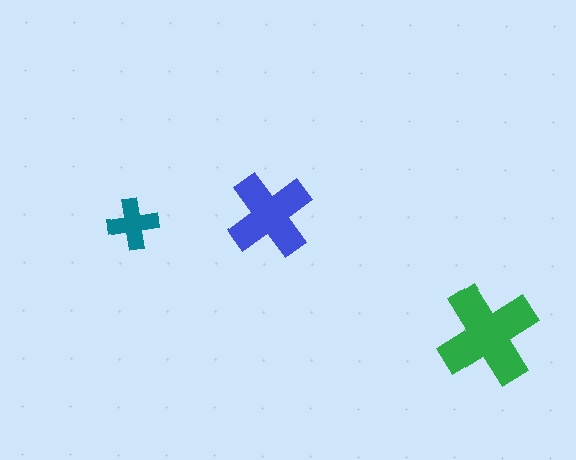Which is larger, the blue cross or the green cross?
The green one.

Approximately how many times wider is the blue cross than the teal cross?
About 1.5 times wider.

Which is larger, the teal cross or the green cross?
The green one.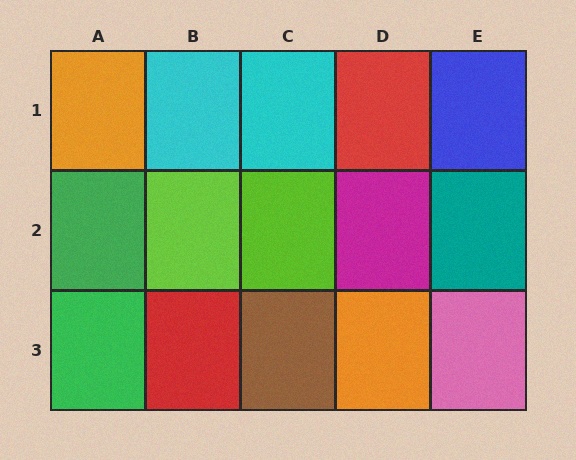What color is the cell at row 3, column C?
Brown.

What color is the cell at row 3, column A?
Green.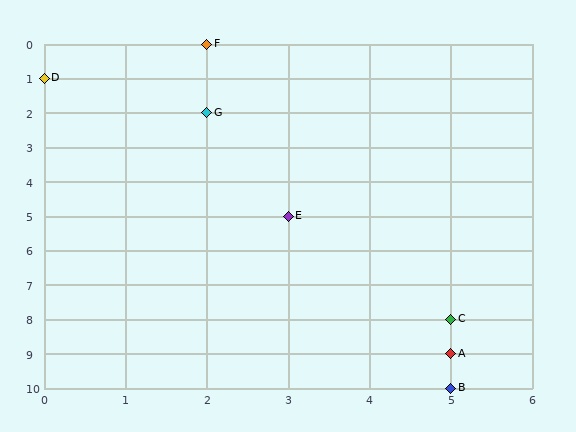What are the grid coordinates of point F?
Point F is at grid coordinates (2, 0).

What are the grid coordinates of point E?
Point E is at grid coordinates (3, 5).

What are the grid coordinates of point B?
Point B is at grid coordinates (5, 10).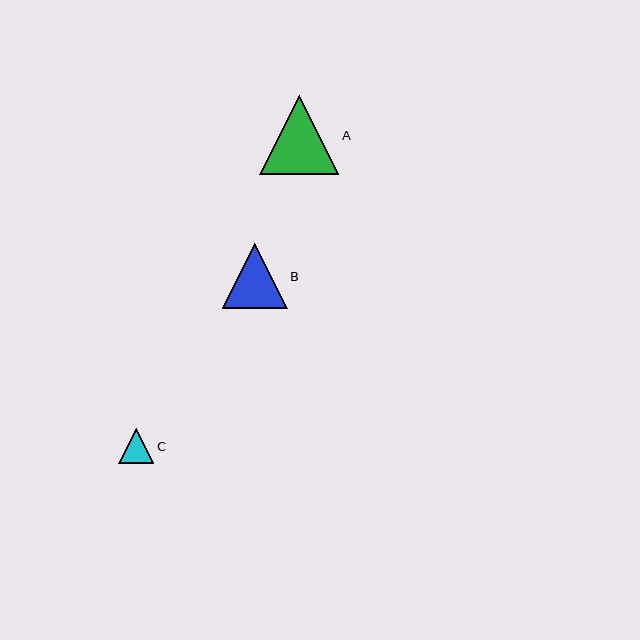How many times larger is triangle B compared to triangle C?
Triangle B is approximately 1.9 times the size of triangle C.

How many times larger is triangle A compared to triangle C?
Triangle A is approximately 2.3 times the size of triangle C.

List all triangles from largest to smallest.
From largest to smallest: A, B, C.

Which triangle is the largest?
Triangle A is the largest with a size of approximately 79 pixels.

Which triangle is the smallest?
Triangle C is the smallest with a size of approximately 35 pixels.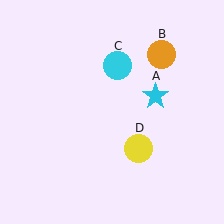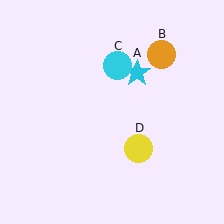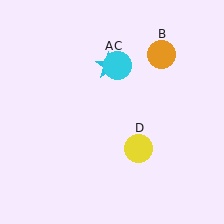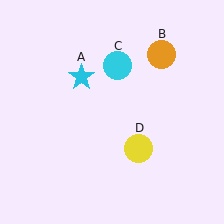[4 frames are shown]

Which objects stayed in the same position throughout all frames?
Orange circle (object B) and cyan circle (object C) and yellow circle (object D) remained stationary.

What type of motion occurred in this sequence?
The cyan star (object A) rotated counterclockwise around the center of the scene.